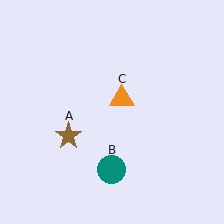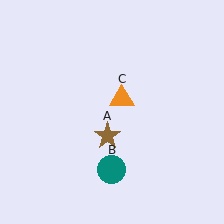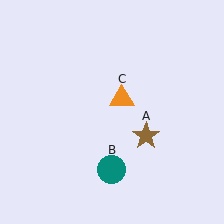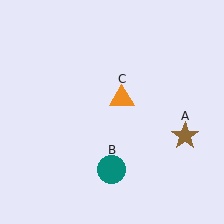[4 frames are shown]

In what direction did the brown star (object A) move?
The brown star (object A) moved right.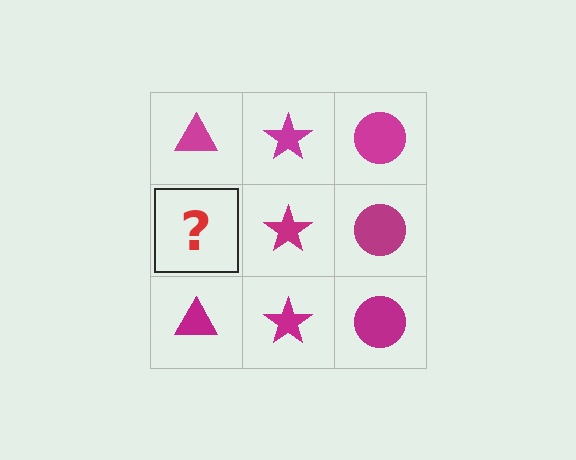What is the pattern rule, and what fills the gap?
The rule is that each column has a consistent shape. The gap should be filled with a magenta triangle.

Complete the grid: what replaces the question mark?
The question mark should be replaced with a magenta triangle.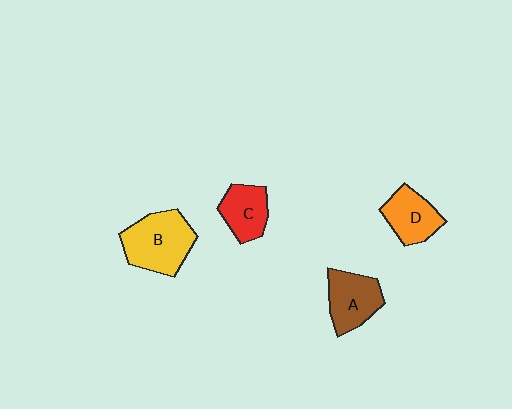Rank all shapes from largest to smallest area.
From largest to smallest: B (yellow), A (brown), D (orange), C (red).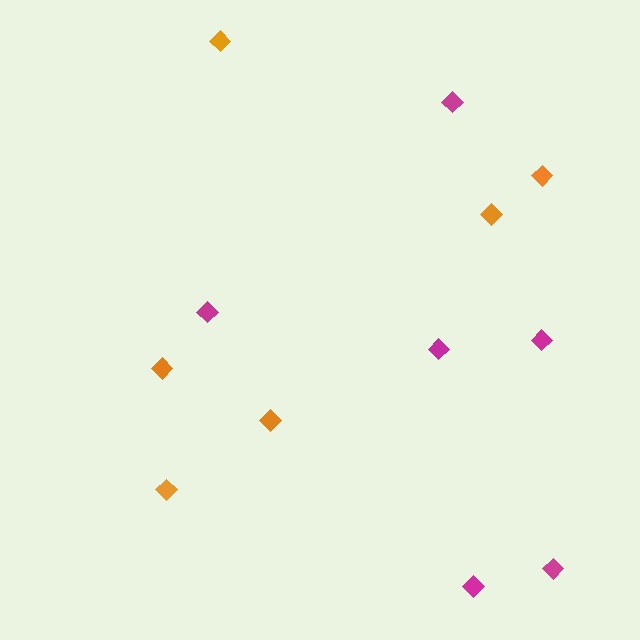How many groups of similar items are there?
There are 2 groups: one group of magenta diamonds (6) and one group of orange diamonds (6).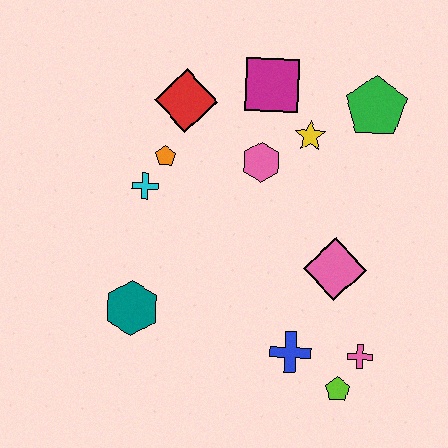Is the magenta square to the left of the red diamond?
No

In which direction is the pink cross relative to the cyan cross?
The pink cross is to the right of the cyan cross.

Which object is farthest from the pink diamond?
The red diamond is farthest from the pink diamond.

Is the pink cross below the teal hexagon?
Yes